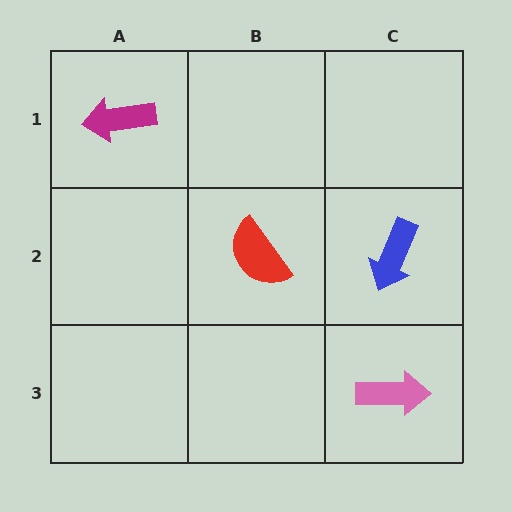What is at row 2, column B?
A red semicircle.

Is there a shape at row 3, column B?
No, that cell is empty.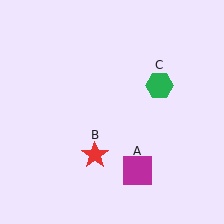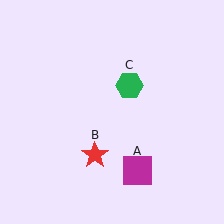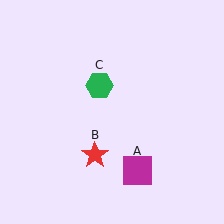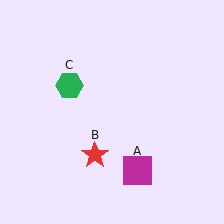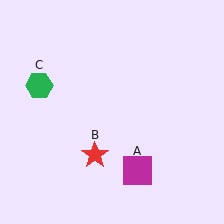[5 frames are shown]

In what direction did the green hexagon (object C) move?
The green hexagon (object C) moved left.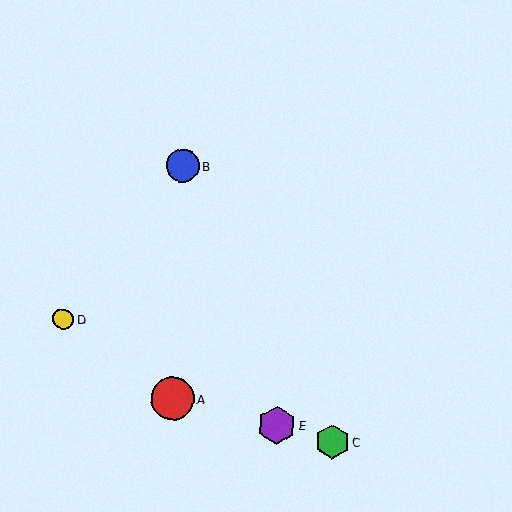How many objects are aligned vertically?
2 objects (A, B) are aligned vertically.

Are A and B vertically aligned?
Yes, both are at x≈173.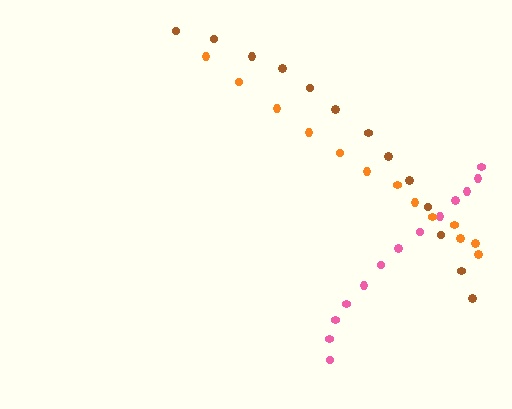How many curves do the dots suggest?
There are 3 distinct paths.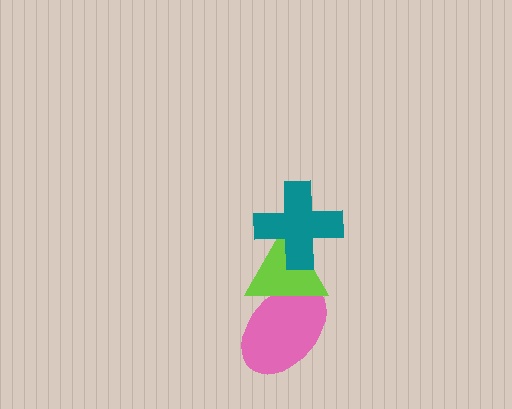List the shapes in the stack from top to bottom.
From top to bottom: the teal cross, the lime triangle, the pink ellipse.